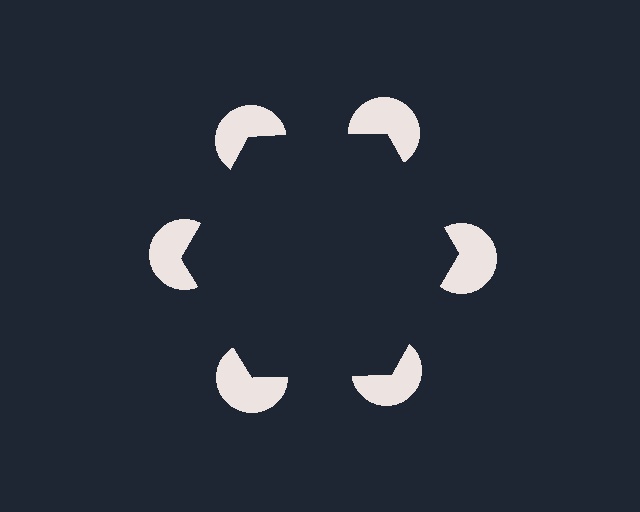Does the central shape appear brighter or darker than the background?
It typically appears slightly darker than the background, even though no actual brightness change is drawn.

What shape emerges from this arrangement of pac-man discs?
An illusory hexagon — its edges are inferred from the aligned wedge cuts in the pac-man discs, not physically drawn.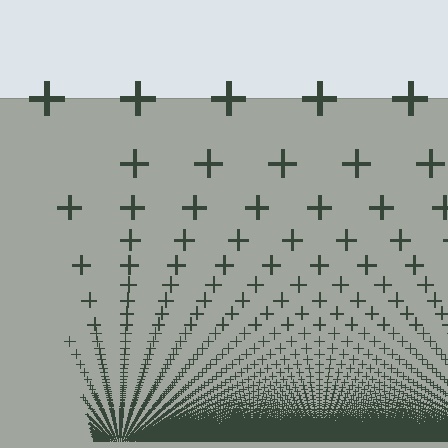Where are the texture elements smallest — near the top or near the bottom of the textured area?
Near the bottom.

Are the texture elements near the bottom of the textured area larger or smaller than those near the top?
Smaller. The gradient is inverted — elements near the bottom are smaller and denser.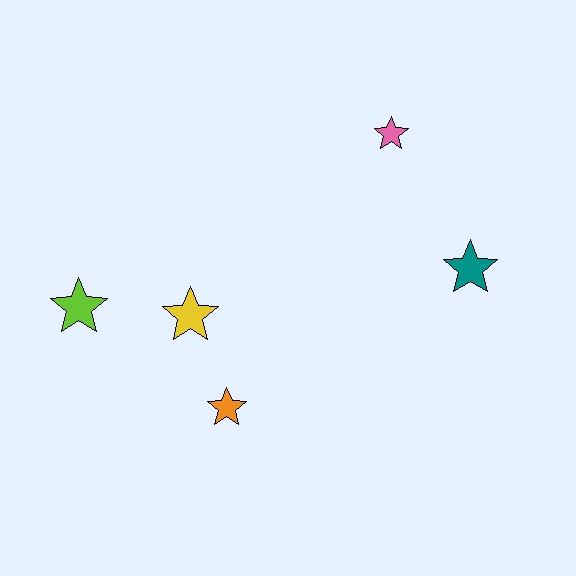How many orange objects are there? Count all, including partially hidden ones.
There is 1 orange object.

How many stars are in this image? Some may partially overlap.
There are 5 stars.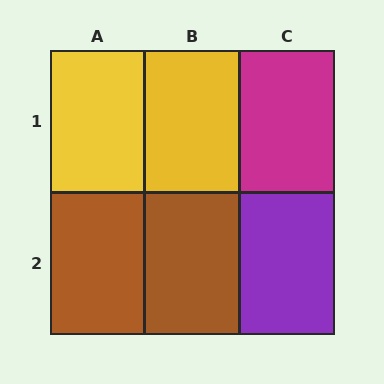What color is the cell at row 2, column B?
Brown.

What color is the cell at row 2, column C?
Purple.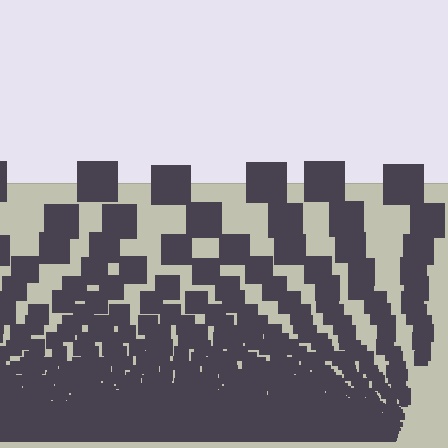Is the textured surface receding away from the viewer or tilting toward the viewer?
The surface appears to tilt toward the viewer. Texture elements get larger and sparser toward the top.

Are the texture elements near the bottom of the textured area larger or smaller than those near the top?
Smaller. The gradient is inverted — elements near the bottom are smaller and denser.